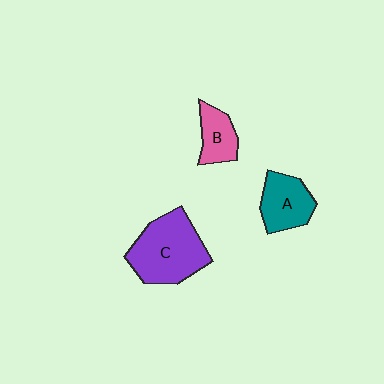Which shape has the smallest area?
Shape B (pink).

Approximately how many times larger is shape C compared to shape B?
Approximately 2.3 times.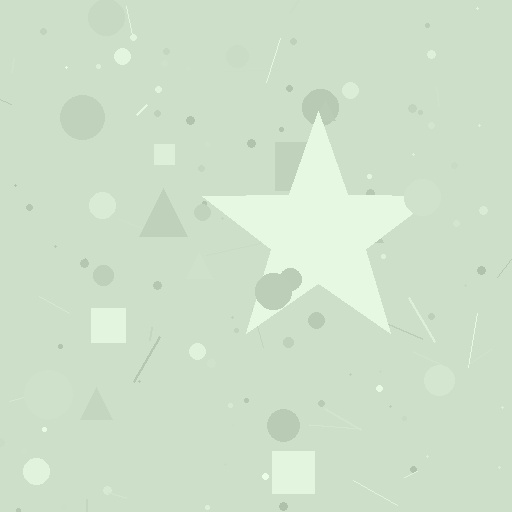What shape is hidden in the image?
A star is hidden in the image.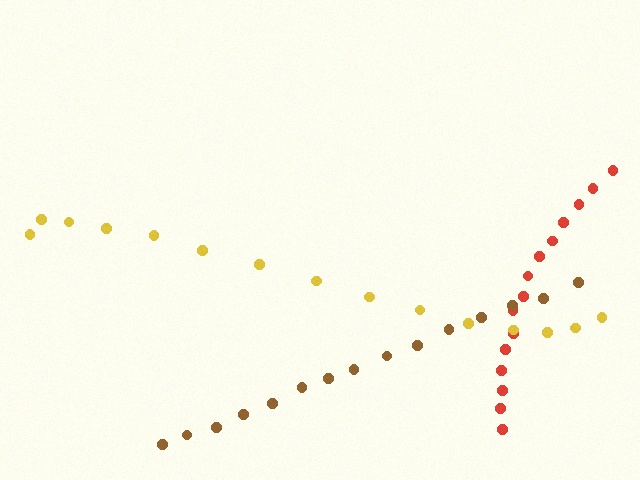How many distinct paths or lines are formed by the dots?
There are 3 distinct paths.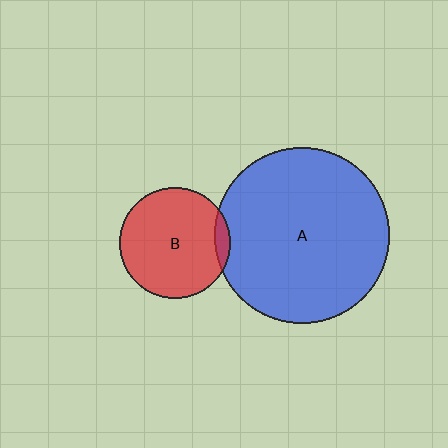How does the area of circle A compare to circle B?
Approximately 2.5 times.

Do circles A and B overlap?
Yes.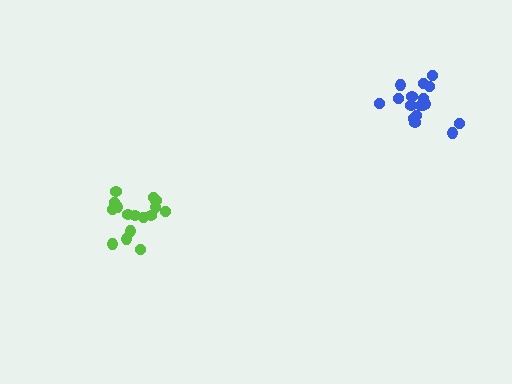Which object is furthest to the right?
The blue cluster is rightmost.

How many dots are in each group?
Group 1: 17 dots, Group 2: 17 dots (34 total).